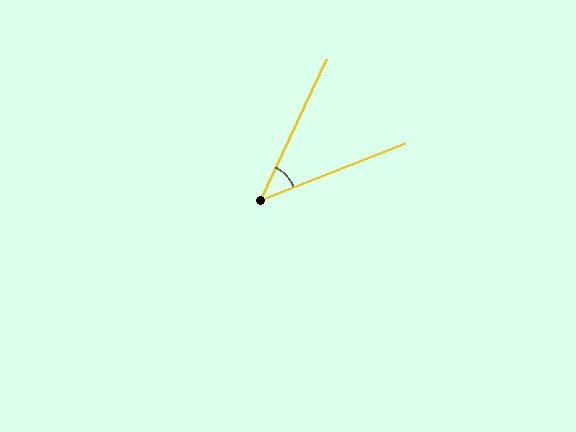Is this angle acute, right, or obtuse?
It is acute.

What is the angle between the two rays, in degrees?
Approximately 43 degrees.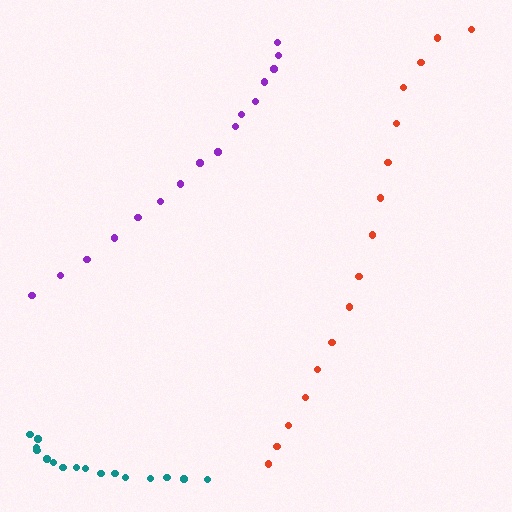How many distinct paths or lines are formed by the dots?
There are 3 distinct paths.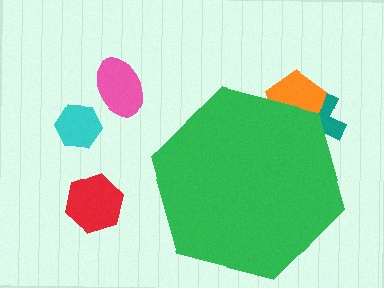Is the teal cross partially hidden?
Yes, the teal cross is partially hidden behind the green hexagon.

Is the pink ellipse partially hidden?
No, the pink ellipse is fully visible.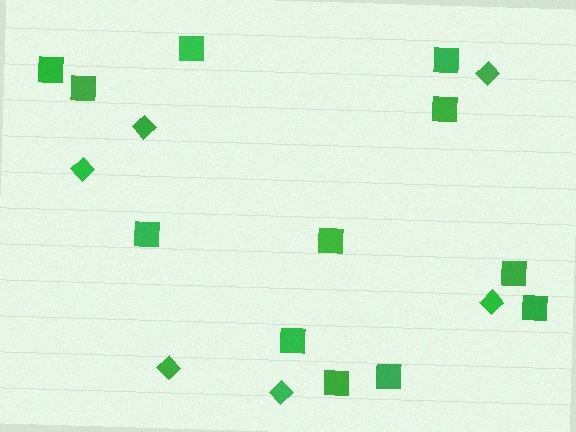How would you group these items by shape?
There are 2 groups: one group of squares (12) and one group of diamonds (6).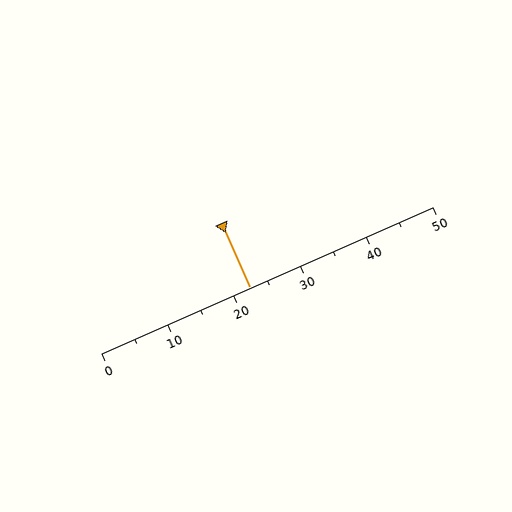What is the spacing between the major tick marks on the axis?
The major ticks are spaced 10 apart.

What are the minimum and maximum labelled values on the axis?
The axis runs from 0 to 50.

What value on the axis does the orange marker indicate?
The marker indicates approximately 22.5.